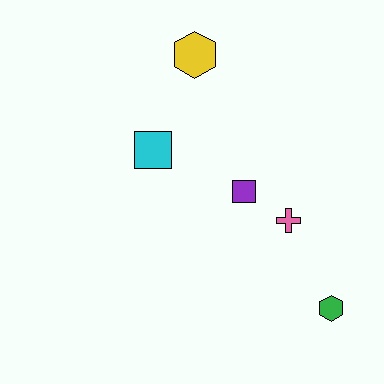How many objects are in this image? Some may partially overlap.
There are 5 objects.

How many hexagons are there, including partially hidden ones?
There are 2 hexagons.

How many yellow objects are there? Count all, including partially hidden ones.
There is 1 yellow object.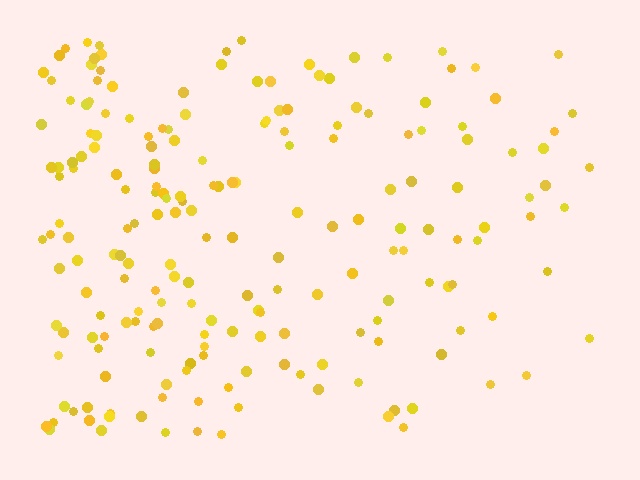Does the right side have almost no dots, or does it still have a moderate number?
Still a moderate number, just noticeably fewer than the left.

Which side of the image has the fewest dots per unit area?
The right.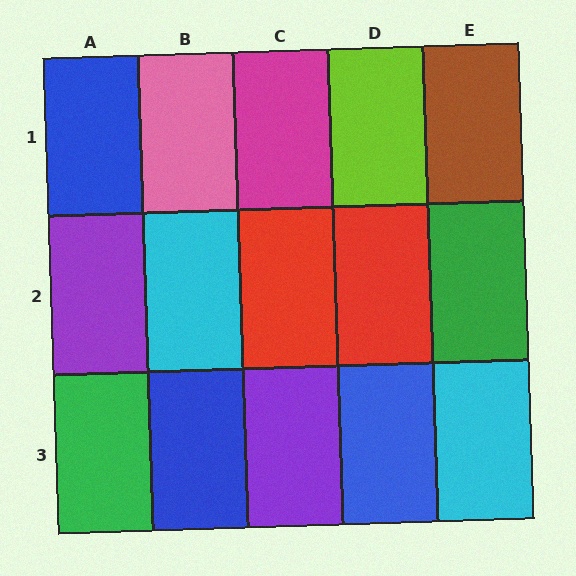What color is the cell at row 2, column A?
Purple.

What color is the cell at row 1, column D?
Lime.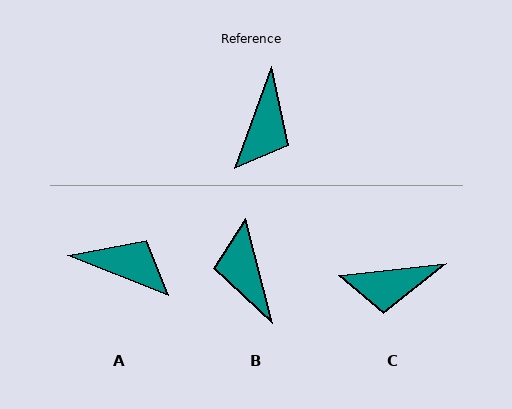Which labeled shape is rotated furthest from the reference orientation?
B, about 146 degrees away.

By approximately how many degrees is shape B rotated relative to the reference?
Approximately 146 degrees clockwise.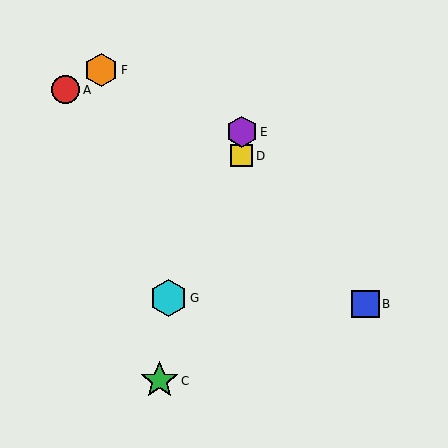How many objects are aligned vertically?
2 objects (D, E) are aligned vertically.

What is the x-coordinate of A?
Object A is at x≈65.